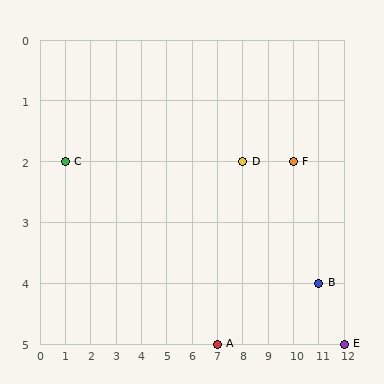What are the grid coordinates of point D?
Point D is at grid coordinates (8, 2).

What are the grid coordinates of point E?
Point E is at grid coordinates (12, 5).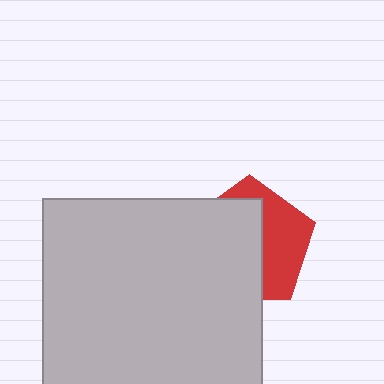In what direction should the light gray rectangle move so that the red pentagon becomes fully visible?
The light gray rectangle should move left. That is the shortest direction to clear the overlap and leave the red pentagon fully visible.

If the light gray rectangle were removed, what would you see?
You would see the complete red pentagon.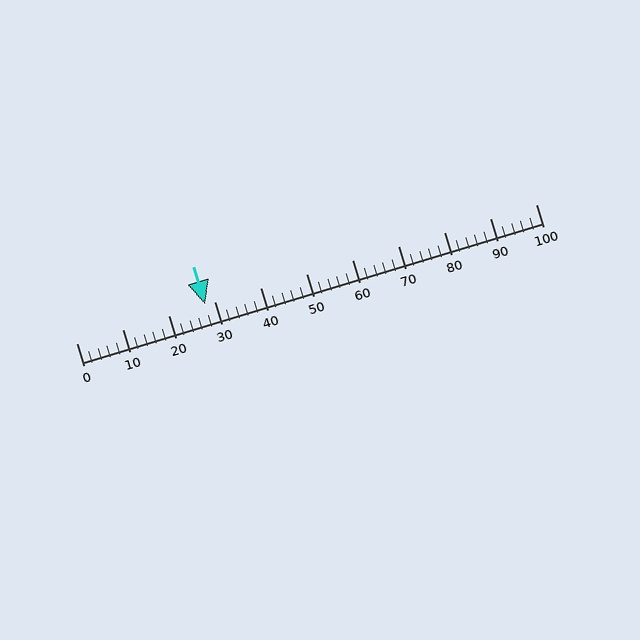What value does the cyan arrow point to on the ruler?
The cyan arrow points to approximately 28.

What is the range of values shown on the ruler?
The ruler shows values from 0 to 100.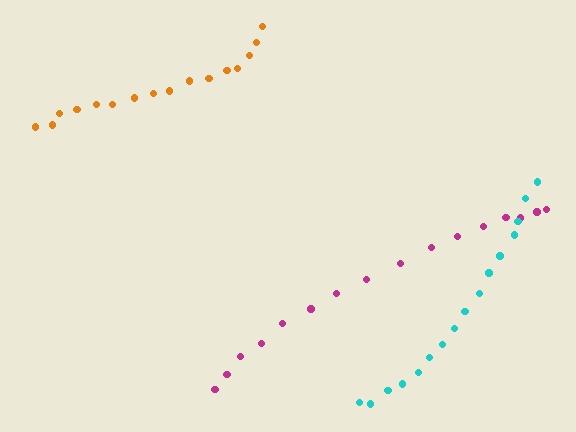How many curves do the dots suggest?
There are 3 distinct paths.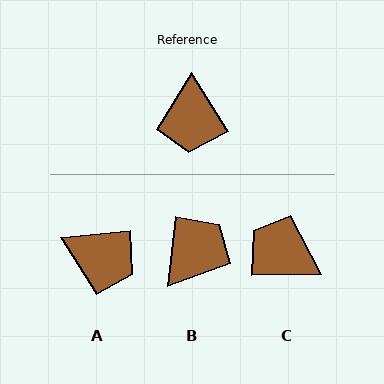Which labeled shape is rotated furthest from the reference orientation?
B, about 142 degrees away.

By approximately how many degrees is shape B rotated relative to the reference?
Approximately 142 degrees counter-clockwise.